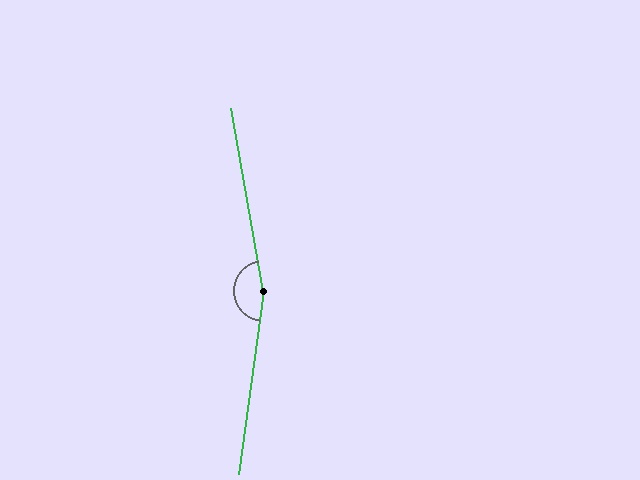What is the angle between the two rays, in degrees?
Approximately 162 degrees.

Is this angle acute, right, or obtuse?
It is obtuse.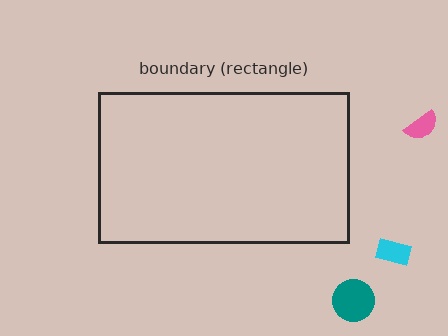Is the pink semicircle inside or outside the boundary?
Outside.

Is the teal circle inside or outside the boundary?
Outside.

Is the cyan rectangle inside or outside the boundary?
Outside.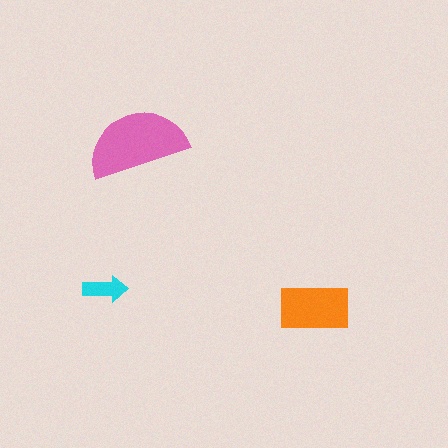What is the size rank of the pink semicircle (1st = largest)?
1st.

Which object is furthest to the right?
The orange rectangle is rightmost.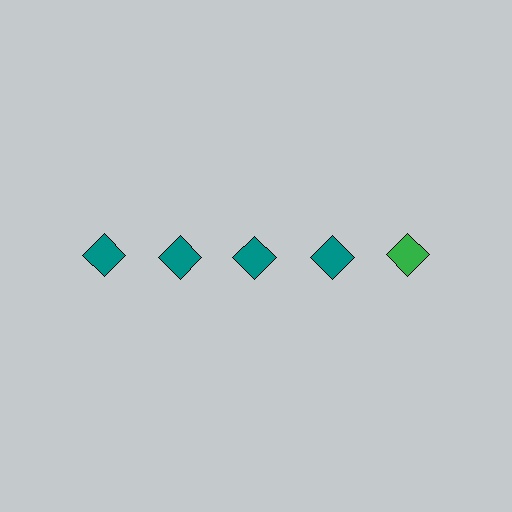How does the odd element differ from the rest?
It has a different color: green instead of teal.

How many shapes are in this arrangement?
There are 5 shapes arranged in a grid pattern.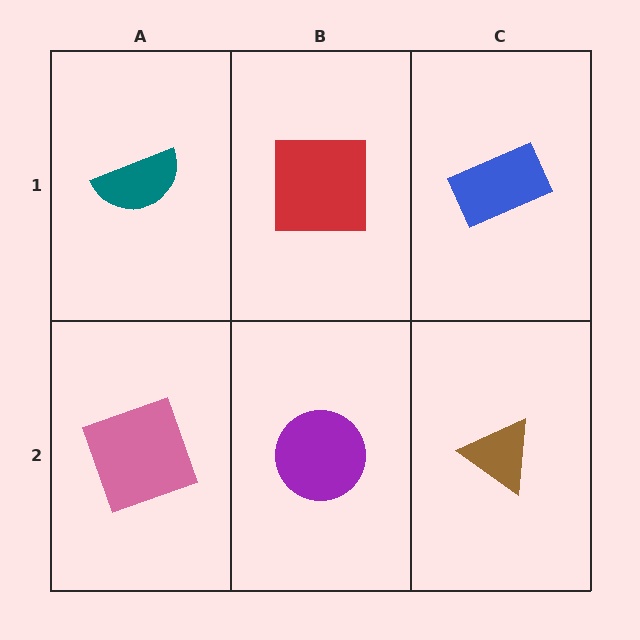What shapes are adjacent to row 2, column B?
A red square (row 1, column B), a pink square (row 2, column A), a brown triangle (row 2, column C).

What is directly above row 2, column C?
A blue rectangle.